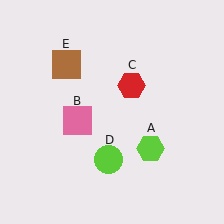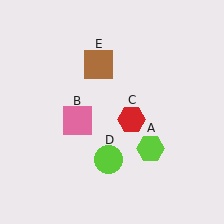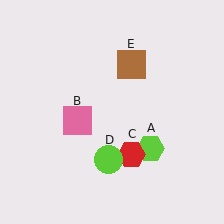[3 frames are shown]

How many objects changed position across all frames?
2 objects changed position: red hexagon (object C), brown square (object E).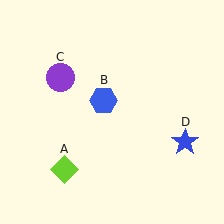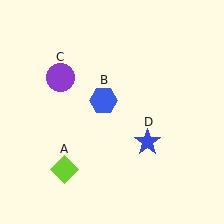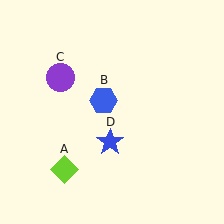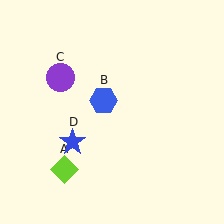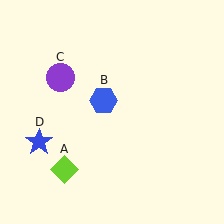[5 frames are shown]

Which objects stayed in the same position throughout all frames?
Lime diamond (object A) and blue hexagon (object B) and purple circle (object C) remained stationary.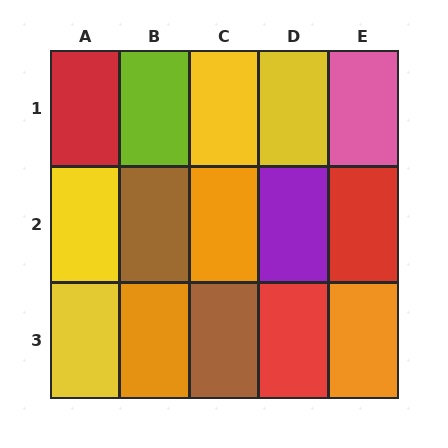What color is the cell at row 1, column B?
Lime.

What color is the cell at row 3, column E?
Orange.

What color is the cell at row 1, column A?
Red.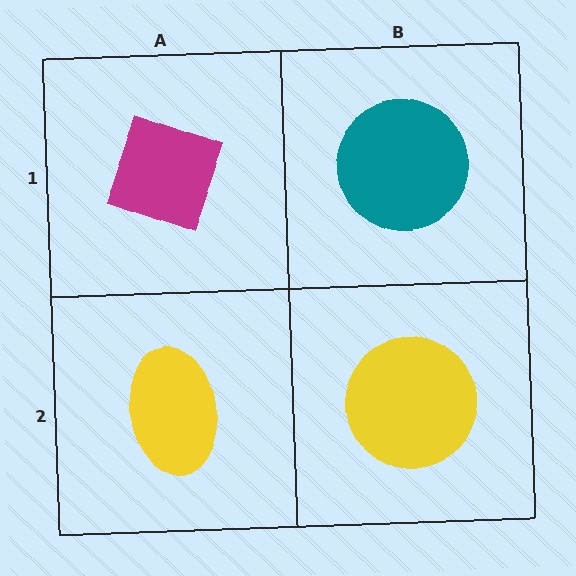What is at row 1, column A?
A magenta diamond.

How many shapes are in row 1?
2 shapes.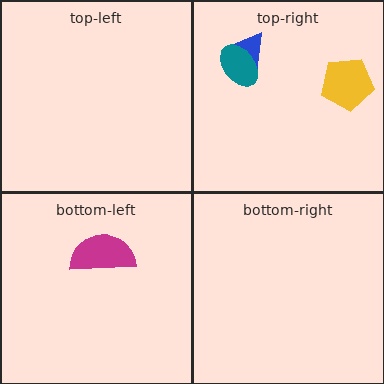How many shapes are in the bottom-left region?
1.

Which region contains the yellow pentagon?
The top-right region.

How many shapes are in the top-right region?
3.